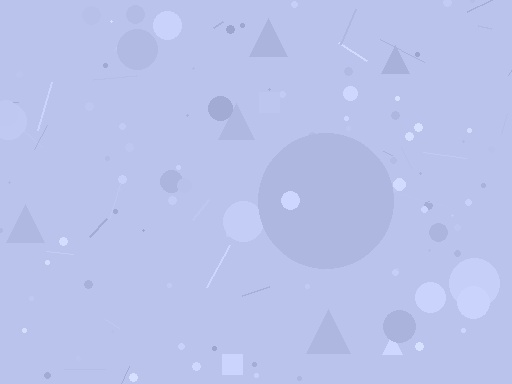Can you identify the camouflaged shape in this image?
The camouflaged shape is a circle.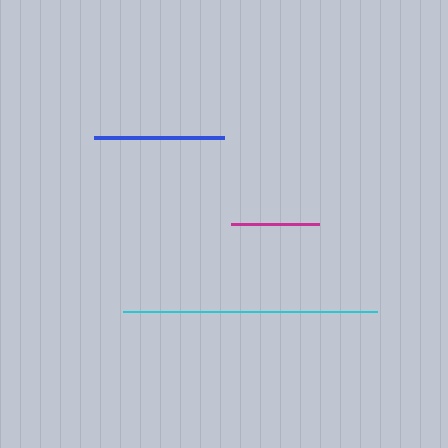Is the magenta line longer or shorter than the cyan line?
The cyan line is longer than the magenta line.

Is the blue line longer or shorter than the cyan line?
The cyan line is longer than the blue line.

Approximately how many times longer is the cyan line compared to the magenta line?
The cyan line is approximately 2.9 times the length of the magenta line.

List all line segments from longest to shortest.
From longest to shortest: cyan, blue, magenta.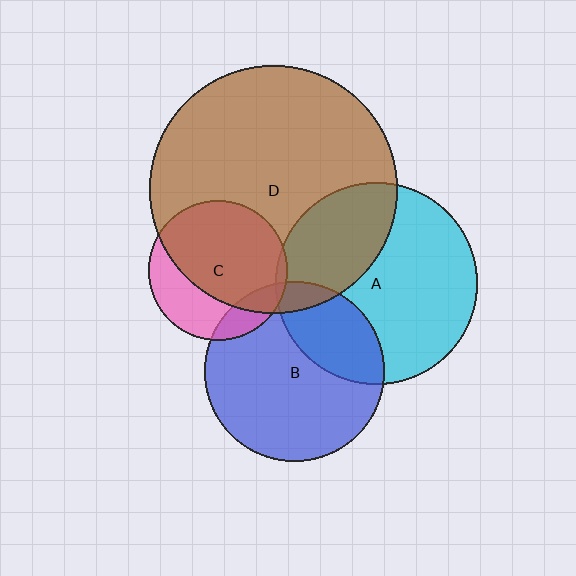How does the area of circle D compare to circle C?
Approximately 3.2 times.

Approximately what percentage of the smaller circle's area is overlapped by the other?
Approximately 30%.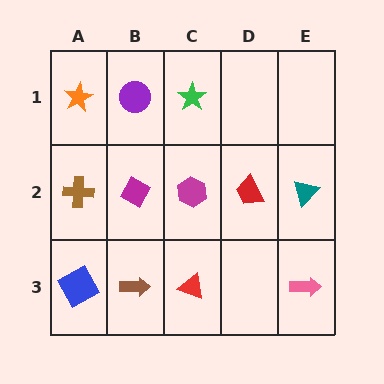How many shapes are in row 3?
4 shapes.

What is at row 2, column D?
A red trapezoid.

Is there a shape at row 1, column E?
No, that cell is empty.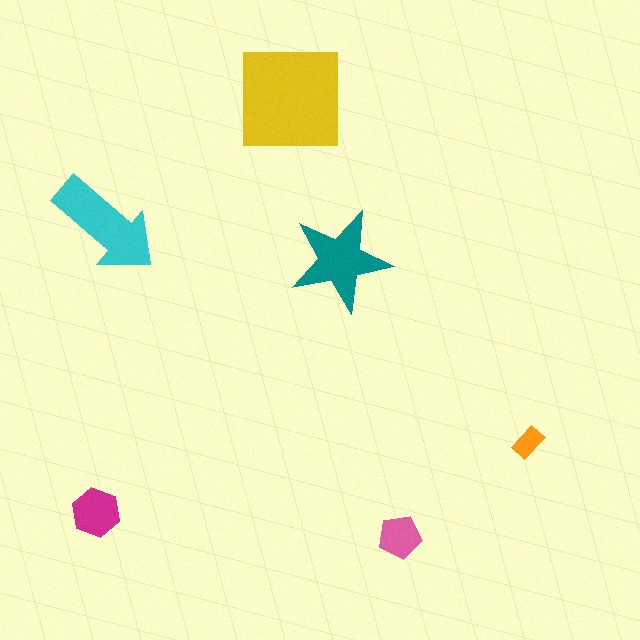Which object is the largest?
The yellow square.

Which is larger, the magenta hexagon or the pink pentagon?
The magenta hexagon.